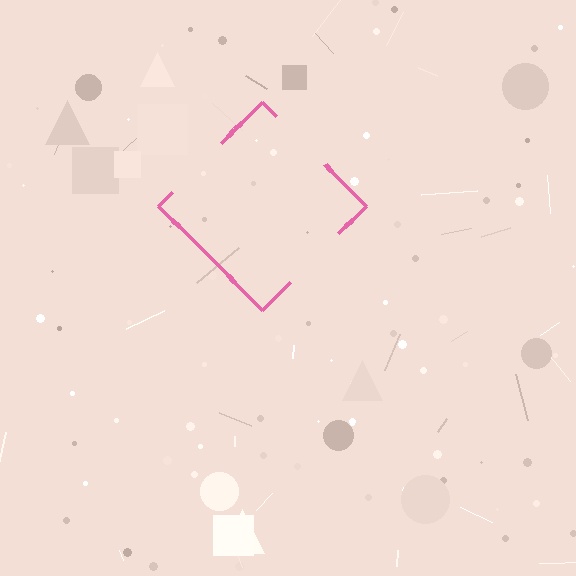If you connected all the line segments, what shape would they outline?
They would outline a diamond.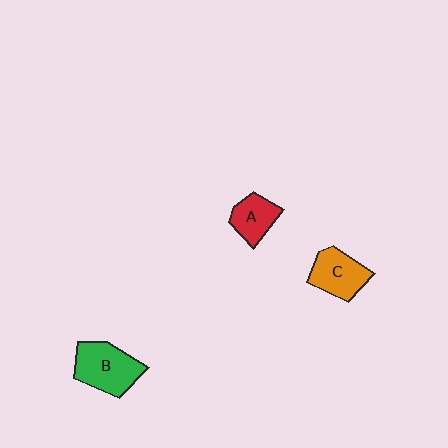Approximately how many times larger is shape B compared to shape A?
Approximately 1.6 times.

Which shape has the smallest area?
Shape A (red).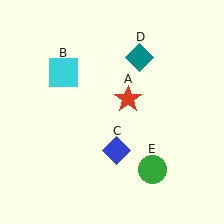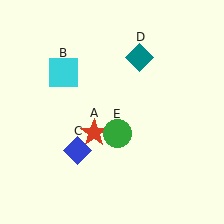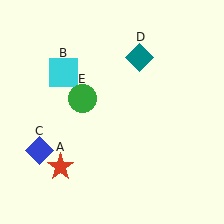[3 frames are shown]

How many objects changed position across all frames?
3 objects changed position: red star (object A), blue diamond (object C), green circle (object E).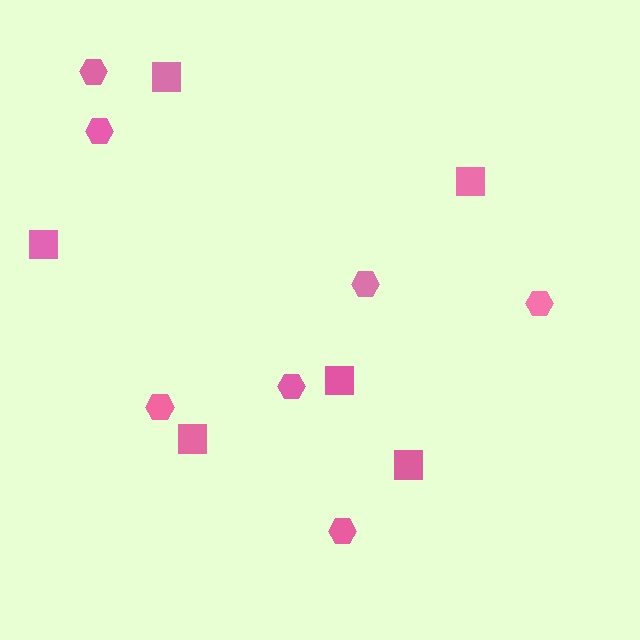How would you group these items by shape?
There are 2 groups: one group of hexagons (7) and one group of squares (6).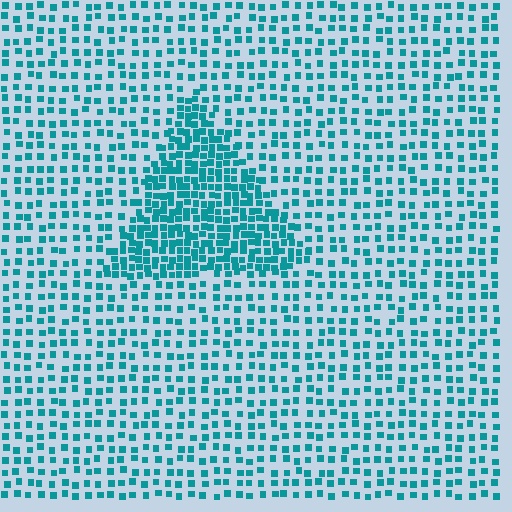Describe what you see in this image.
The image contains small teal elements arranged at two different densities. A triangle-shaped region is visible where the elements are more densely packed than the surrounding area.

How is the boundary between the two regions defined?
The boundary is defined by a change in element density (approximately 2.1x ratio). All elements are the same color, size, and shape.